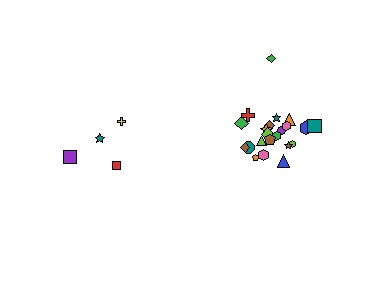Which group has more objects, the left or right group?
The right group.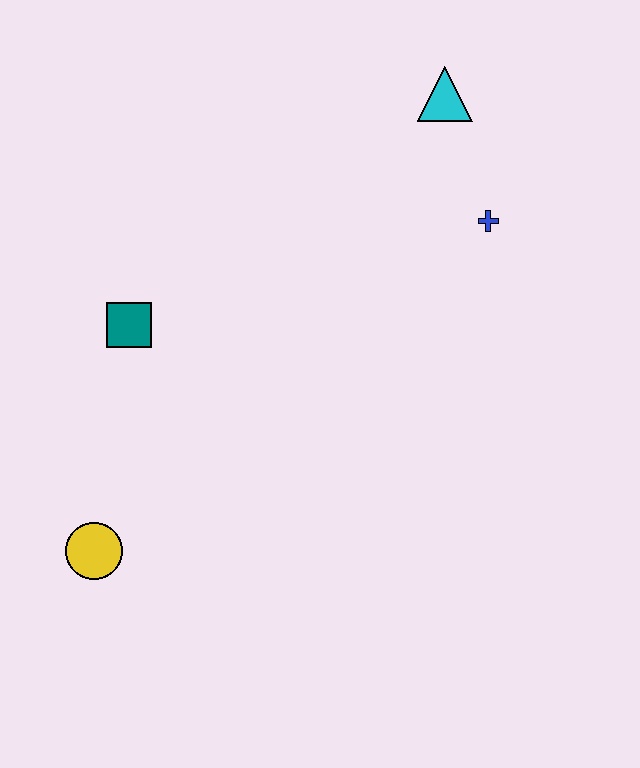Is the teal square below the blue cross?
Yes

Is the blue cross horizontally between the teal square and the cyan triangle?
No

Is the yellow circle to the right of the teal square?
No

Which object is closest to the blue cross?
The cyan triangle is closest to the blue cross.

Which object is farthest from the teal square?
The cyan triangle is farthest from the teal square.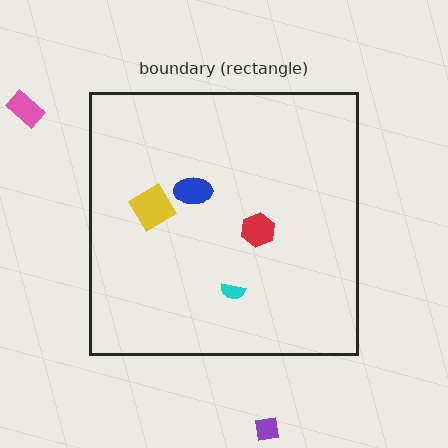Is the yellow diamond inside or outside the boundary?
Inside.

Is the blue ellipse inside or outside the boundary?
Inside.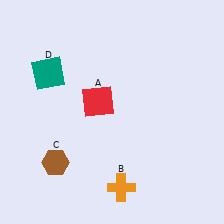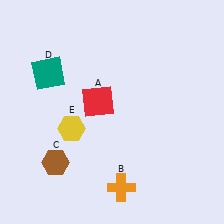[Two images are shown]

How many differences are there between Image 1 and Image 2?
There is 1 difference between the two images.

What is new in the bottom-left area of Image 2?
A yellow hexagon (E) was added in the bottom-left area of Image 2.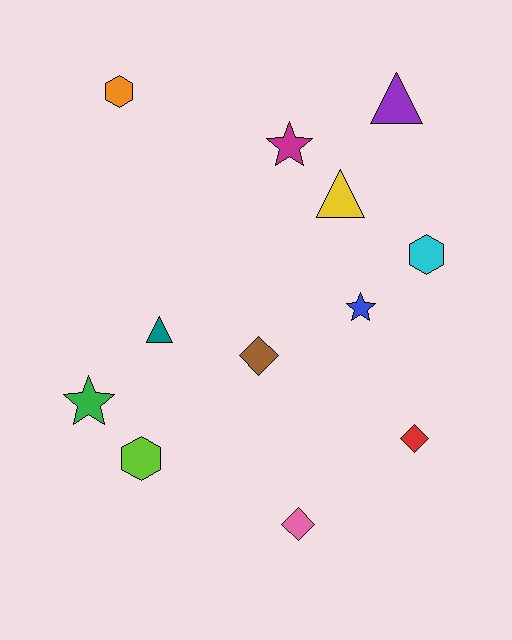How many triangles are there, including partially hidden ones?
There are 3 triangles.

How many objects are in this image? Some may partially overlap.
There are 12 objects.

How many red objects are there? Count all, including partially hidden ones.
There is 1 red object.